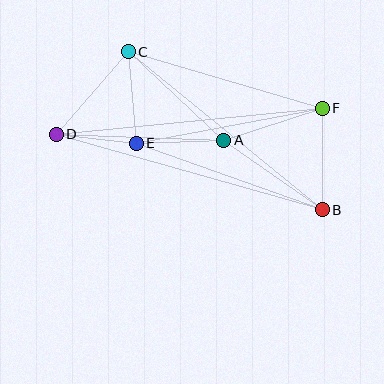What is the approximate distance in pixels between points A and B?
The distance between A and B is approximately 121 pixels.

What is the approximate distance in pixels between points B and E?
The distance between B and E is approximately 198 pixels.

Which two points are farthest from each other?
Points B and D are farthest from each other.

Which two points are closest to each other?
Points D and E are closest to each other.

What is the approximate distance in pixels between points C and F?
The distance between C and F is approximately 202 pixels.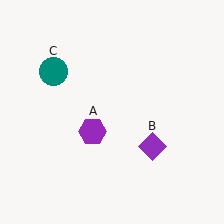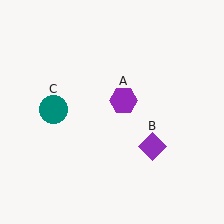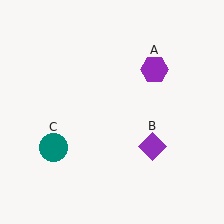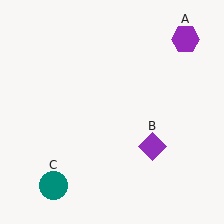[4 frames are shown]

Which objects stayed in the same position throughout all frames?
Purple diamond (object B) remained stationary.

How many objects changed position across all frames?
2 objects changed position: purple hexagon (object A), teal circle (object C).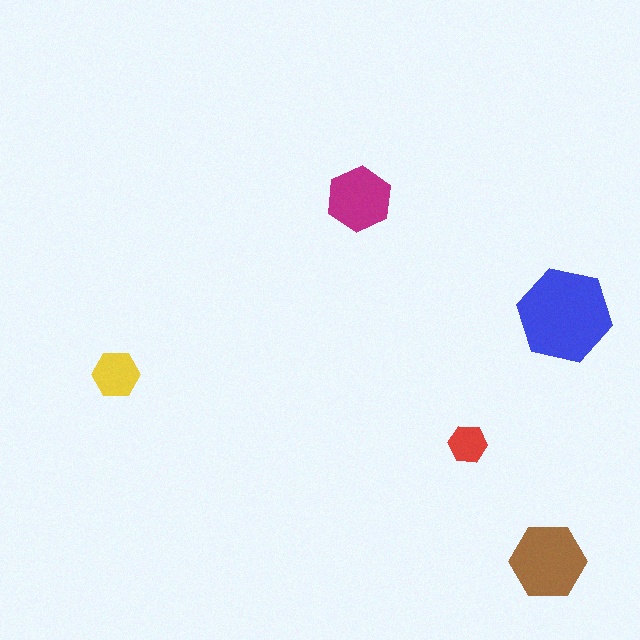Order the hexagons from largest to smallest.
the blue one, the brown one, the magenta one, the yellow one, the red one.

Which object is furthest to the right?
The blue hexagon is rightmost.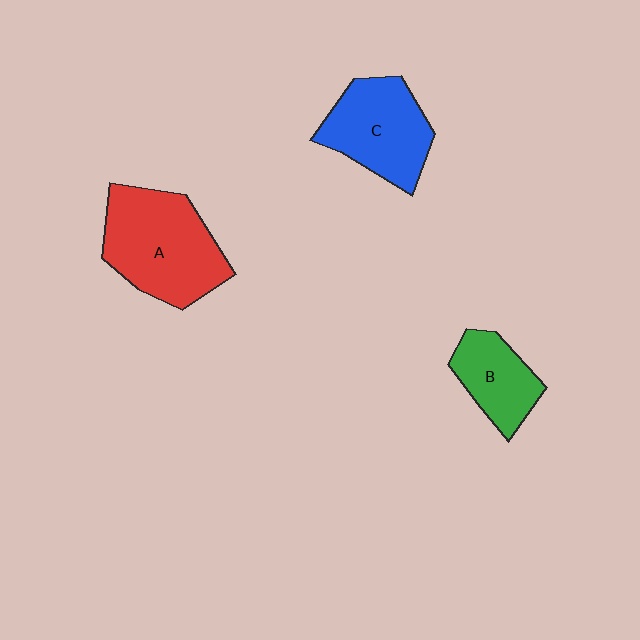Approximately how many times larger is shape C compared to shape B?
Approximately 1.5 times.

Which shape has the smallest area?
Shape B (green).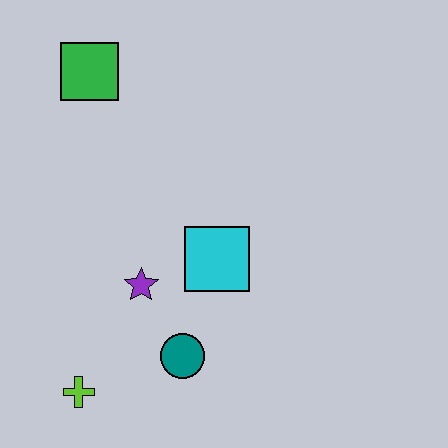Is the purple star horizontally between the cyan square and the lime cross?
Yes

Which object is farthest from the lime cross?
The green square is farthest from the lime cross.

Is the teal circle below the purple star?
Yes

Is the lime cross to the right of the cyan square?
No